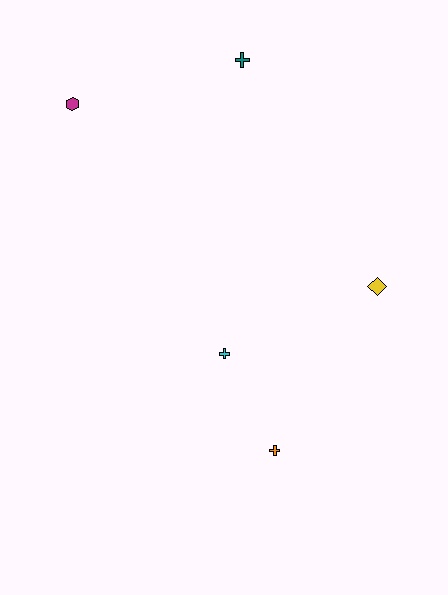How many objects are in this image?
There are 5 objects.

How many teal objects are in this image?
There is 1 teal object.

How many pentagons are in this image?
There are no pentagons.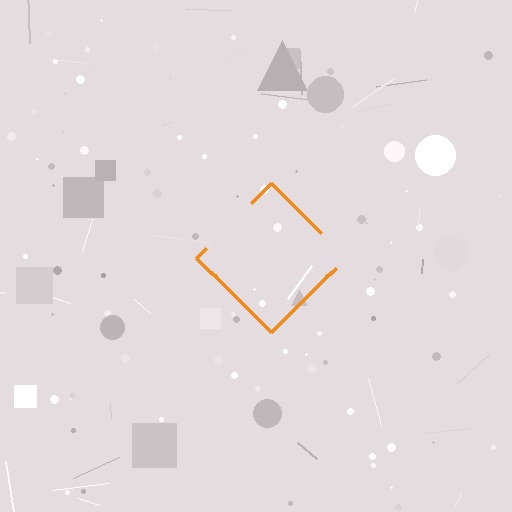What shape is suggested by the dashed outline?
The dashed outline suggests a diamond.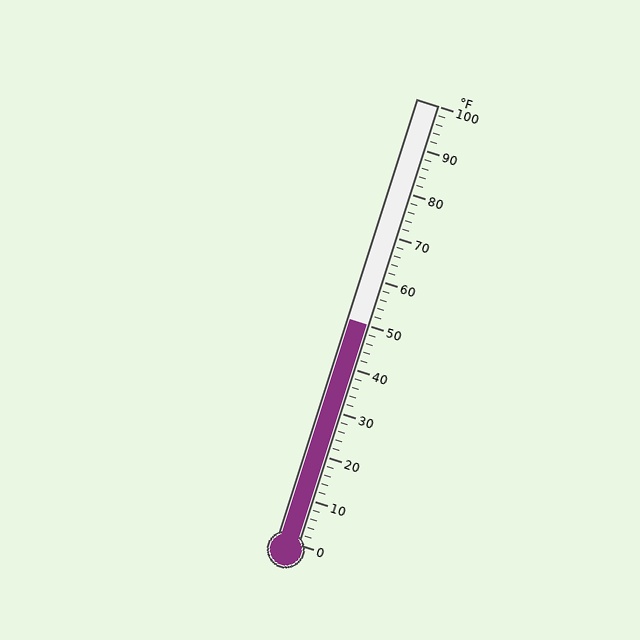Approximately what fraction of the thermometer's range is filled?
The thermometer is filled to approximately 50% of its range.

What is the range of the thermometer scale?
The thermometer scale ranges from 0°F to 100°F.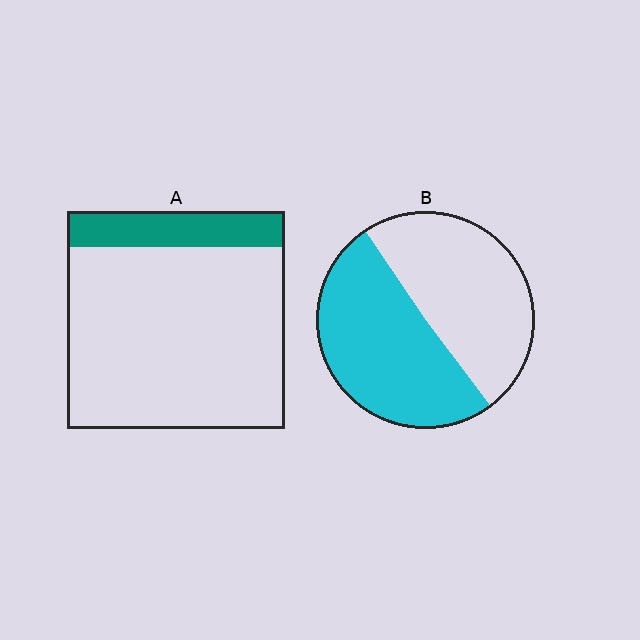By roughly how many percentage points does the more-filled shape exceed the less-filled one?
By roughly 35 percentage points (B over A).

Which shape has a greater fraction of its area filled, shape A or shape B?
Shape B.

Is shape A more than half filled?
No.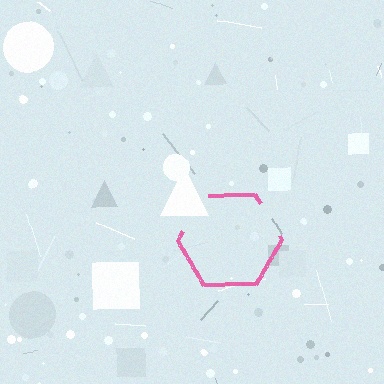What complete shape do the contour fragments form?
The contour fragments form a hexagon.